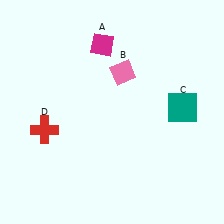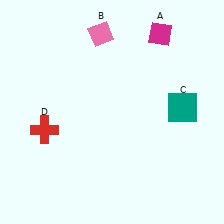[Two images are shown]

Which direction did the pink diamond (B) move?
The pink diamond (B) moved up.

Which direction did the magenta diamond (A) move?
The magenta diamond (A) moved right.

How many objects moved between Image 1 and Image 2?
2 objects moved between the two images.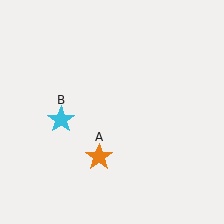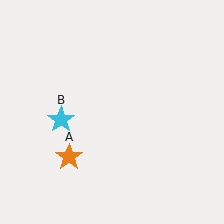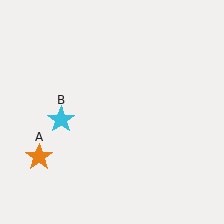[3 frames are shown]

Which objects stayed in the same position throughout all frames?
Cyan star (object B) remained stationary.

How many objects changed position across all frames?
1 object changed position: orange star (object A).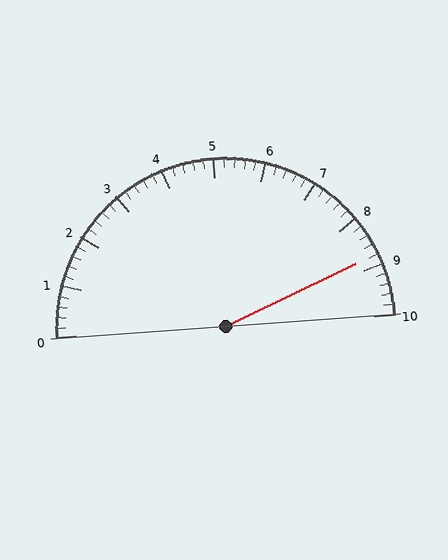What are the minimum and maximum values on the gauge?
The gauge ranges from 0 to 10.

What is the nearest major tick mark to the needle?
The nearest major tick mark is 9.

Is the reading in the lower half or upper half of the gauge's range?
The reading is in the upper half of the range (0 to 10).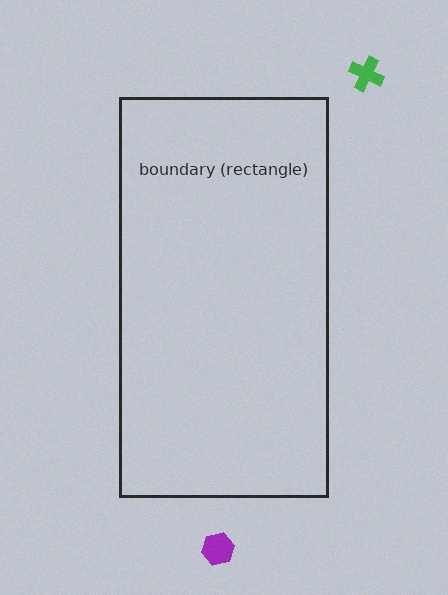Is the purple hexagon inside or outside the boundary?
Outside.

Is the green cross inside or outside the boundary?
Outside.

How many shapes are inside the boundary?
0 inside, 2 outside.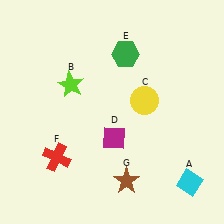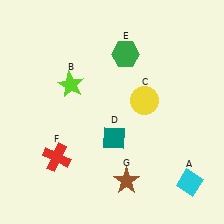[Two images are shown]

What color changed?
The diamond (D) changed from magenta in Image 1 to teal in Image 2.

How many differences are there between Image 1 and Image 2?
There is 1 difference between the two images.